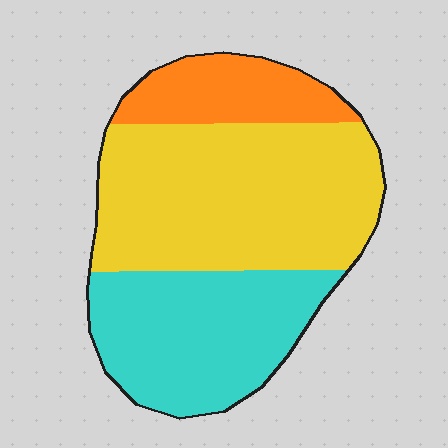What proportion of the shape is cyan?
Cyan takes up about one third (1/3) of the shape.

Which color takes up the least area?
Orange, at roughly 15%.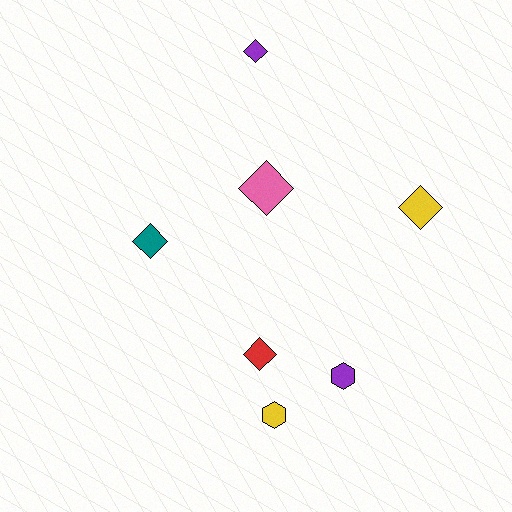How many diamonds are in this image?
There are 5 diamonds.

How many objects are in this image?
There are 7 objects.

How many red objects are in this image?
There is 1 red object.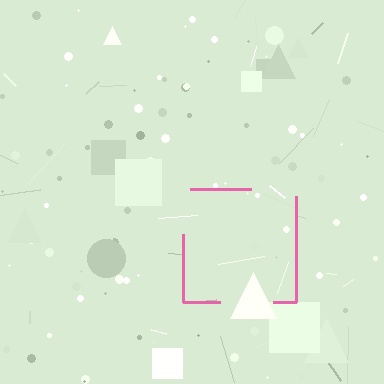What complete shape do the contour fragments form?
The contour fragments form a square.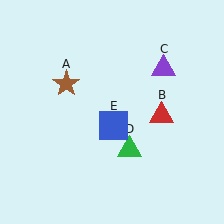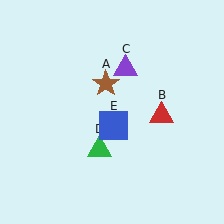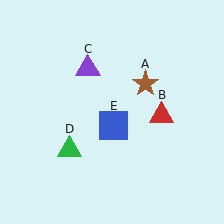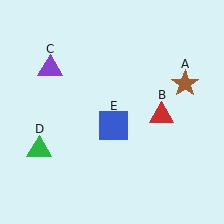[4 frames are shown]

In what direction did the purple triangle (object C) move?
The purple triangle (object C) moved left.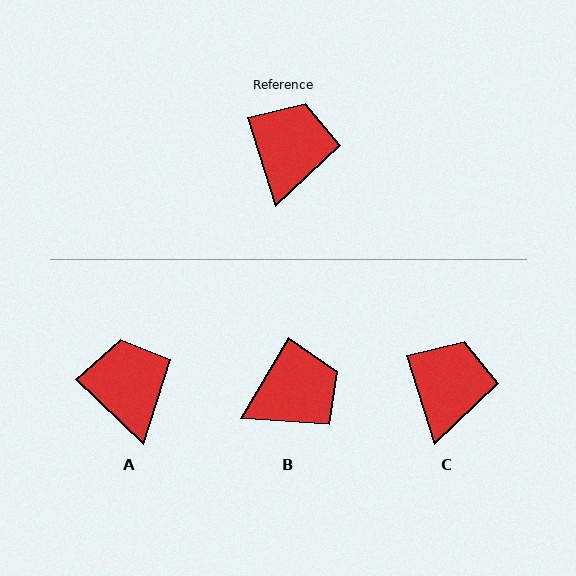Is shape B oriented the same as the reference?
No, it is off by about 48 degrees.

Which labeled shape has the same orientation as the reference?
C.